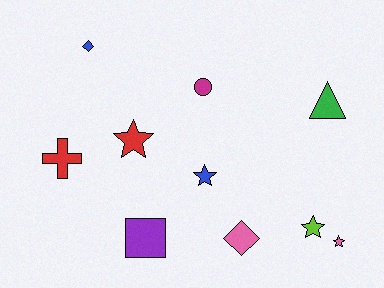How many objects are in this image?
There are 10 objects.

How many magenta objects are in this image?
There is 1 magenta object.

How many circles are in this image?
There is 1 circle.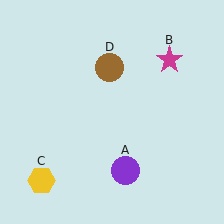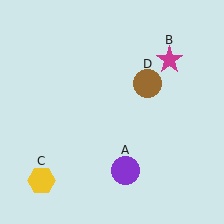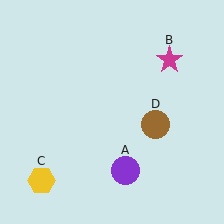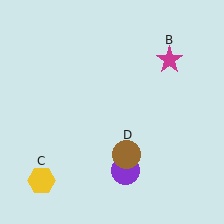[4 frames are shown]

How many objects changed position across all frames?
1 object changed position: brown circle (object D).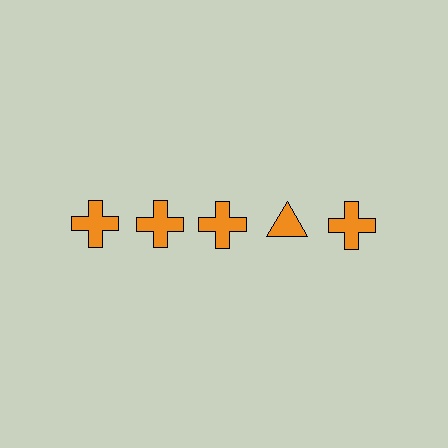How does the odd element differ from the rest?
It has a different shape: triangle instead of cross.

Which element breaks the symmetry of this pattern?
The orange triangle in the top row, second from right column breaks the symmetry. All other shapes are orange crosses.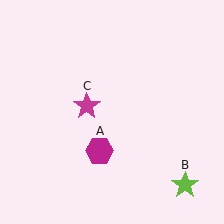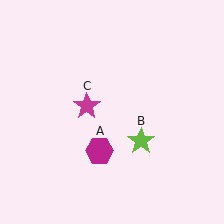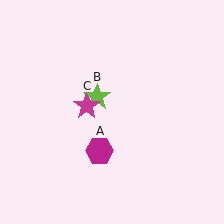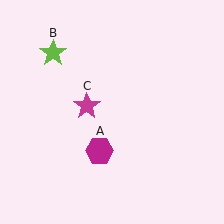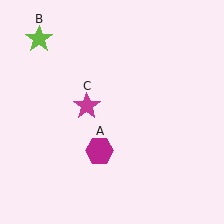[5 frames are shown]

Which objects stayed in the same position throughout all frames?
Magenta hexagon (object A) and magenta star (object C) remained stationary.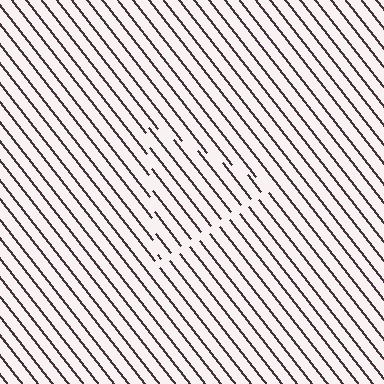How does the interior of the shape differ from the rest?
The interior of the shape contains the same grating, shifted by half a period — the contour is defined by the phase discontinuity where line-ends from the inner and outer gratings abut.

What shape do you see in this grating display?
An illusory triangle. The interior of the shape contains the same grating, shifted by half a period — the contour is defined by the phase discontinuity where line-ends from the inner and outer gratings abut.